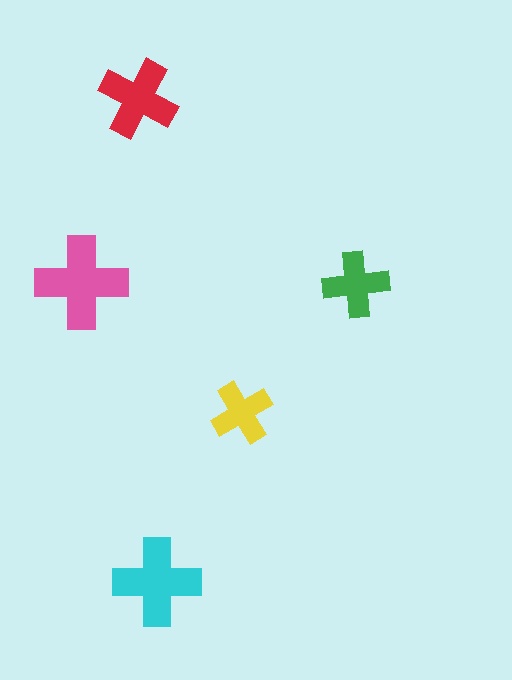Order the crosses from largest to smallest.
the pink one, the cyan one, the red one, the green one, the yellow one.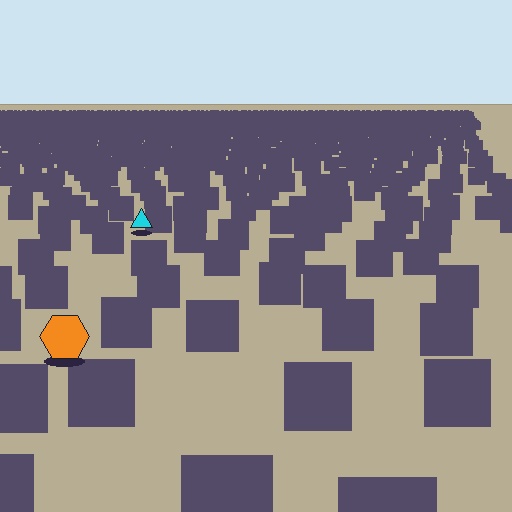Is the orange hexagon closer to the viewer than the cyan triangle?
Yes. The orange hexagon is closer — you can tell from the texture gradient: the ground texture is coarser near it.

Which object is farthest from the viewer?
The cyan triangle is farthest from the viewer. It appears smaller and the ground texture around it is denser.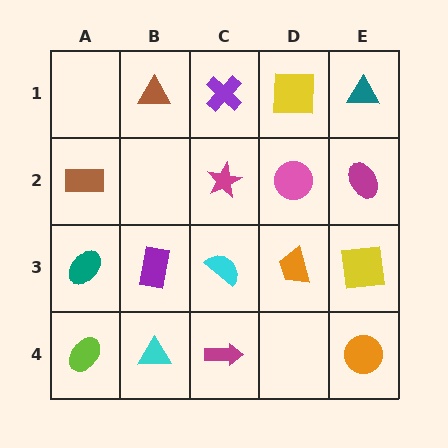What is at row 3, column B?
A purple rectangle.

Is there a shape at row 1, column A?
No, that cell is empty.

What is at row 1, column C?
A purple cross.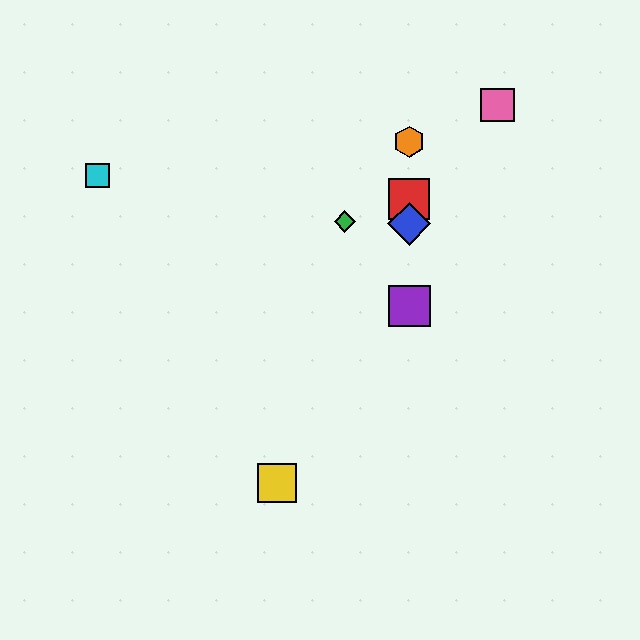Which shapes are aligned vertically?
The red square, the blue diamond, the purple square, the orange hexagon are aligned vertically.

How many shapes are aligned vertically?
4 shapes (the red square, the blue diamond, the purple square, the orange hexagon) are aligned vertically.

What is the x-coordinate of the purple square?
The purple square is at x≈409.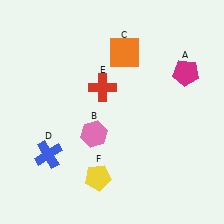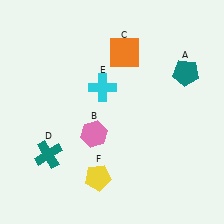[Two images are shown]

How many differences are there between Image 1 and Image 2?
There are 3 differences between the two images.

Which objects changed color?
A changed from magenta to teal. D changed from blue to teal. E changed from red to cyan.